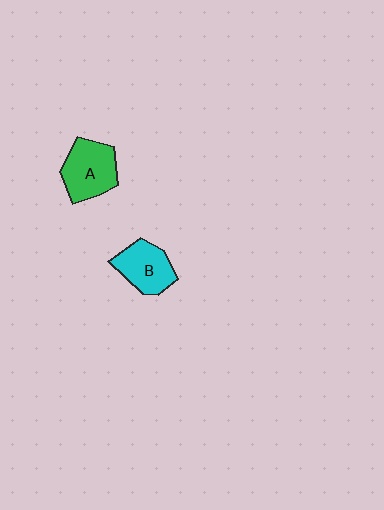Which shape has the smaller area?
Shape B (cyan).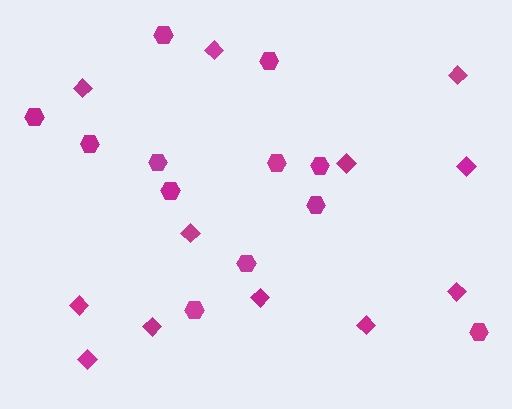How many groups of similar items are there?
There are 2 groups: one group of hexagons (12) and one group of diamonds (12).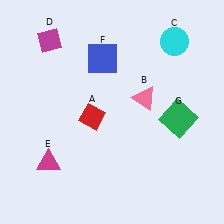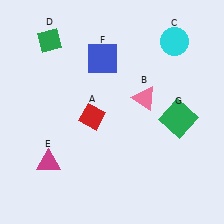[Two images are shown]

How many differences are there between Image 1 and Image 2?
There is 1 difference between the two images.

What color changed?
The diamond (D) changed from magenta in Image 1 to green in Image 2.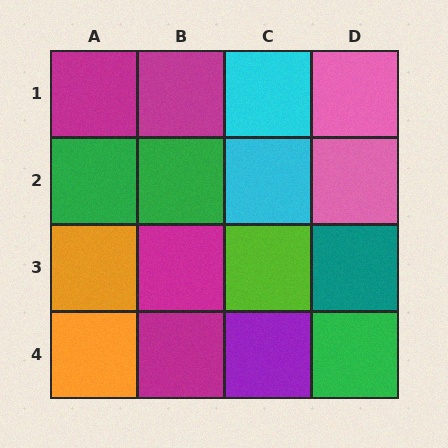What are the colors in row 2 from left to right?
Green, green, cyan, pink.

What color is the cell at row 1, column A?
Magenta.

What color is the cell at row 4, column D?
Green.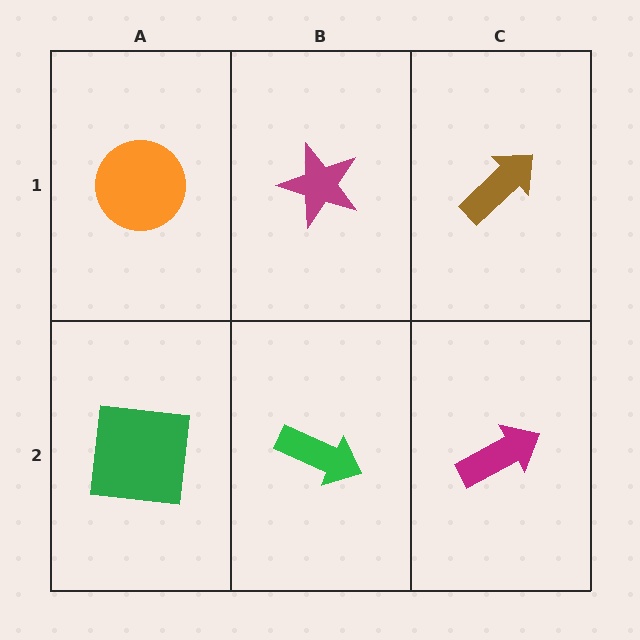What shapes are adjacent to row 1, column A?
A green square (row 2, column A), a magenta star (row 1, column B).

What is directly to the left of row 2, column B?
A green square.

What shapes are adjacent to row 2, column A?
An orange circle (row 1, column A), a green arrow (row 2, column B).